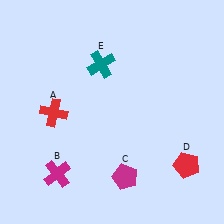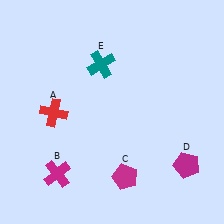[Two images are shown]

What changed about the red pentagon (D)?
In Image 1, D is red. In Image 2, it changed to magenta.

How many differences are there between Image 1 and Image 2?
There is 1 difference between the two images.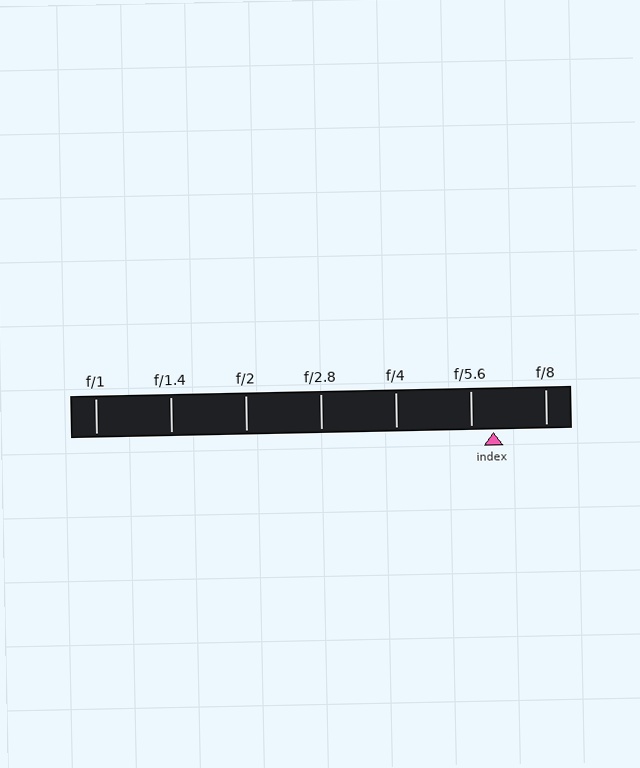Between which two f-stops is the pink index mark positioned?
The index mark is between f/5.6 and f/8.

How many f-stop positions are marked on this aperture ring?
There are 7 f-stop positions marked.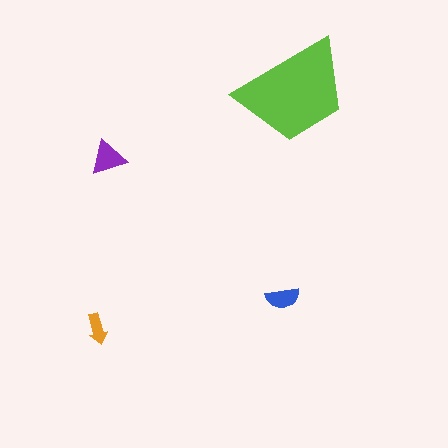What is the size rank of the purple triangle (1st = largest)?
2nd.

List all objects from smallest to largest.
The orange arrow, the blue semicircle, the purple triangle, the lime trapezoid.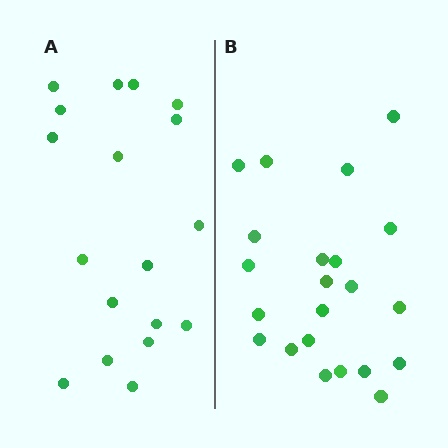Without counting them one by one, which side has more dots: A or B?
Region B (the right region) has more dots.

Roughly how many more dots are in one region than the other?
Region B has about 4 more dots than region A.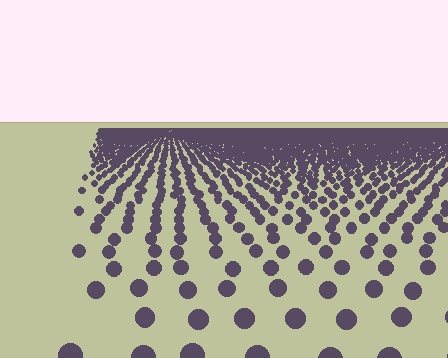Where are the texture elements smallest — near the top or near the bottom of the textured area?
Near the top.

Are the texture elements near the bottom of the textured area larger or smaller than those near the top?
Larger. Near the bottom, elements are closer to the viewer and appear at a bigger on-screen size.